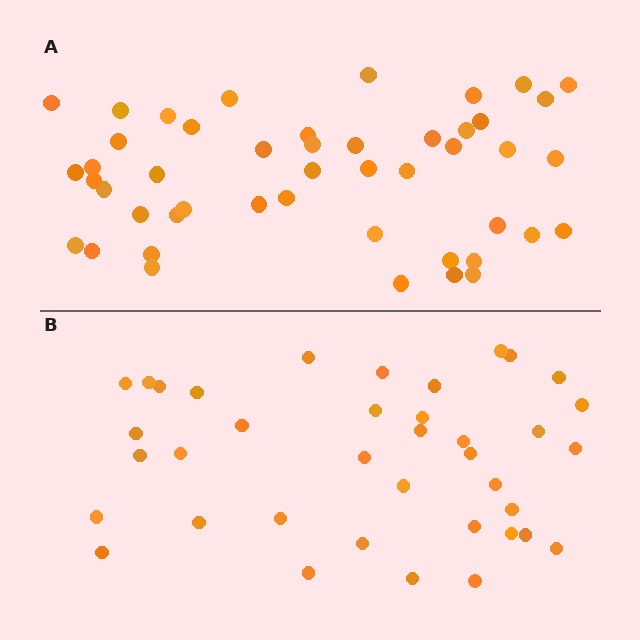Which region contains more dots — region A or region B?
Region A (the top region) has more dots.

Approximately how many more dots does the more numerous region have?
Region A has roughly 8 or so more dots than region B.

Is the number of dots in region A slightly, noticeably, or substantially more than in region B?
Region A has only slightly more — the two regions are fairly close. The ratio is roughly 1.2 to 1.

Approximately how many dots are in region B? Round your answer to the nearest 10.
About 40 dots. (The exact count is 38, which rounds to 40.)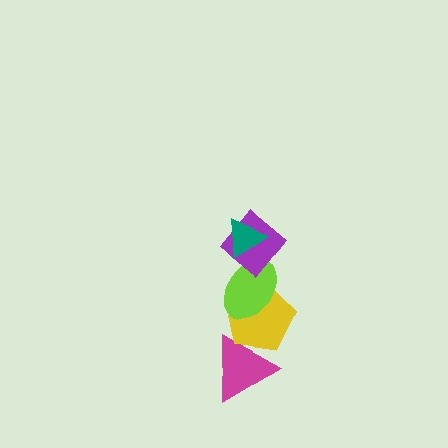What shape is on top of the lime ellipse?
The purple diamond is on top of the lime ellipse.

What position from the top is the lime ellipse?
The lime ellipse is 3rd from the top.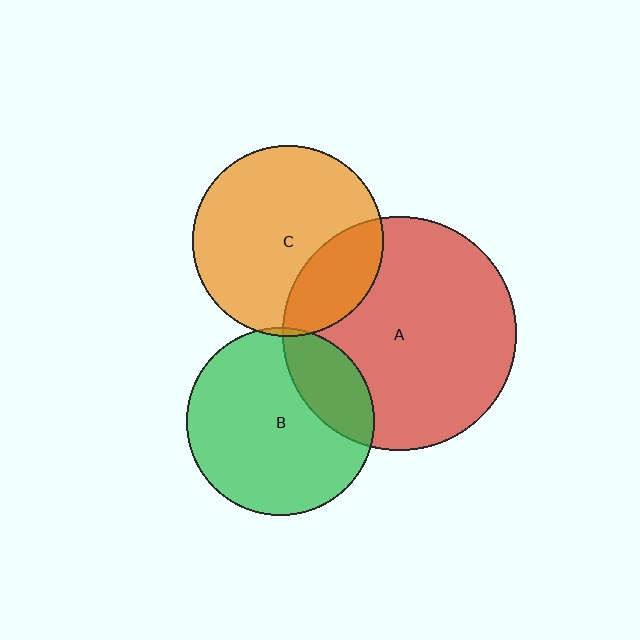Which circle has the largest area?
Circle A (red).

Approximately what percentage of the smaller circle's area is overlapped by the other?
Approximately 25%.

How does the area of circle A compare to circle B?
Approximately 1.5 times.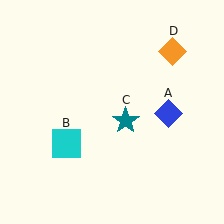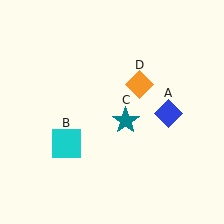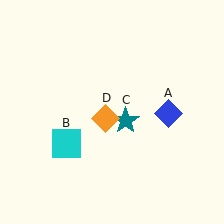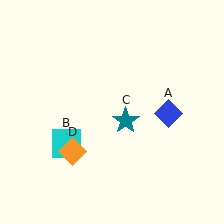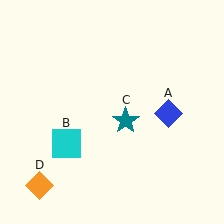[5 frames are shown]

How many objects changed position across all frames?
1 object changed position: orange diamond (object D).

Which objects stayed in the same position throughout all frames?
Blue diamond (object A) and cyan square (object B) and teal star (object C) remained stationary.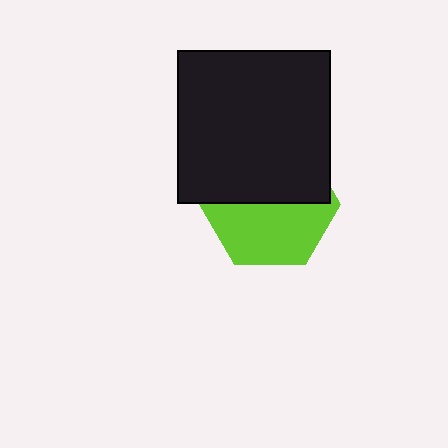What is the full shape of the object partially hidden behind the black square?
The partially hidden object is a lime hexagon.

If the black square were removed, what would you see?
You would see the complete lime hexagon.